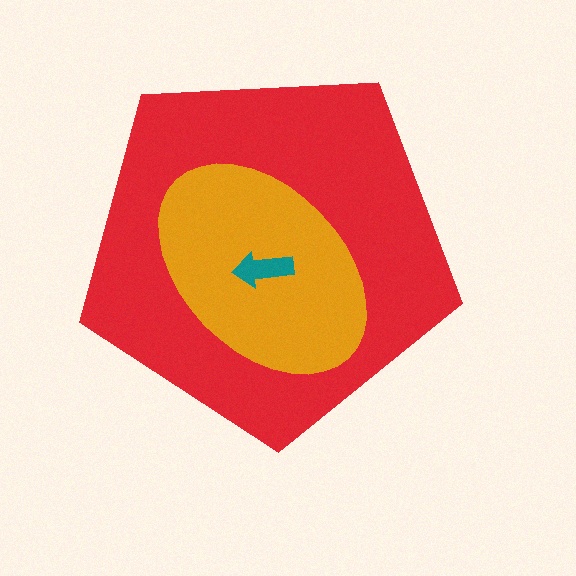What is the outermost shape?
The red pentagon.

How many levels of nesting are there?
3.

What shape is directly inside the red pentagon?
The orange ellipse.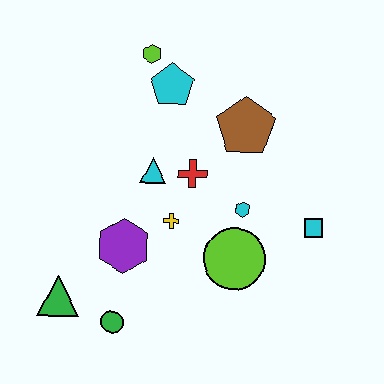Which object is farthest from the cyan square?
The green triangle is farthest from the cyan square.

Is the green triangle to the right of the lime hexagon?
No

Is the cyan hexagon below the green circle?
No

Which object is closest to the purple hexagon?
The yellow cross is closest to the purple hexagon.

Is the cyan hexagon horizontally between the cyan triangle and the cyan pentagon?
No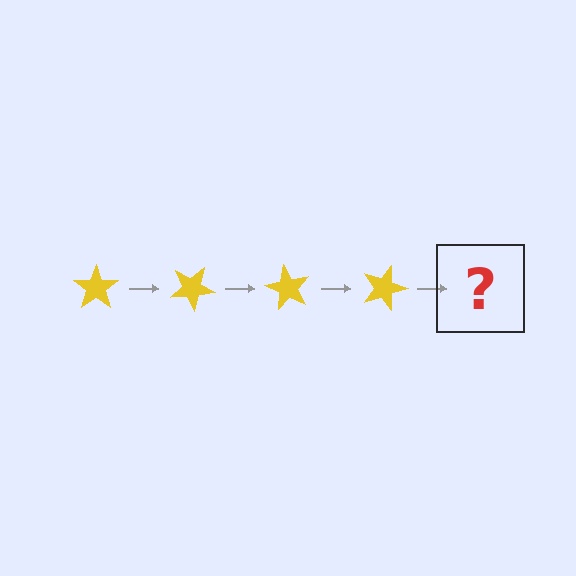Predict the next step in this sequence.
The next step is a yellow star rotated 120 degrees.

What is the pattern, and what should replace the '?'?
The pattern is that the star rotates 30 degrees each step. The '?' should be a yellow star rotated 120 degrees.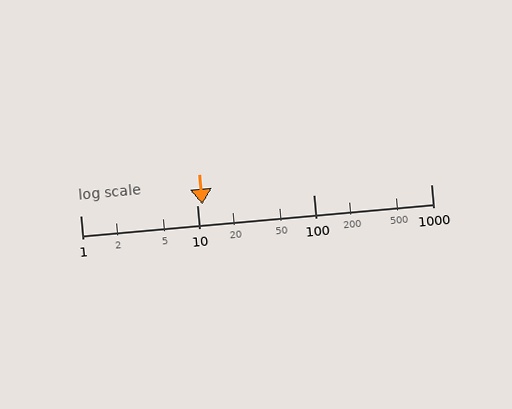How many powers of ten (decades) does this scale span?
The scale spans 3 decades, from 1 to 1000.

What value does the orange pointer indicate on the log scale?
The pointer indicates approximately 11.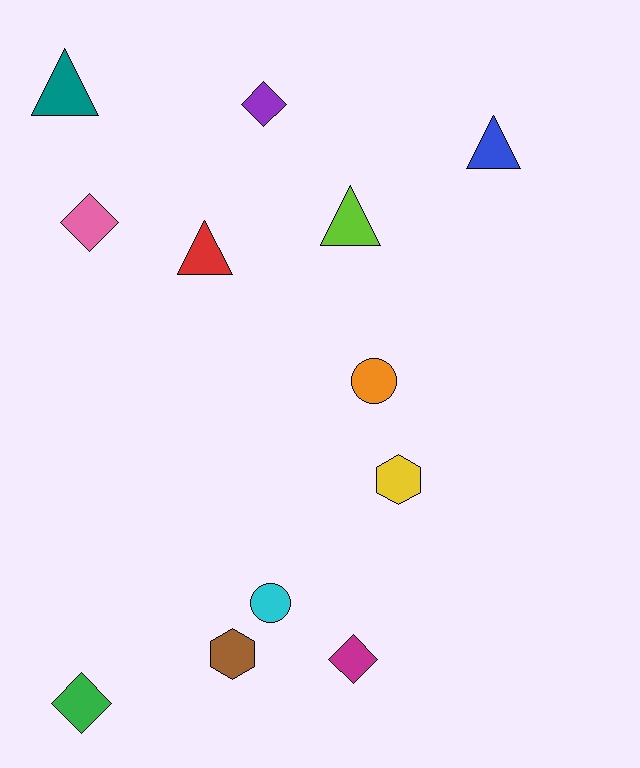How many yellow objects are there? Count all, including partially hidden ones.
There is 1 yellow object.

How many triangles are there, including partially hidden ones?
There are 4 triangles.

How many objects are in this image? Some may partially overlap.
There are 12 objects.